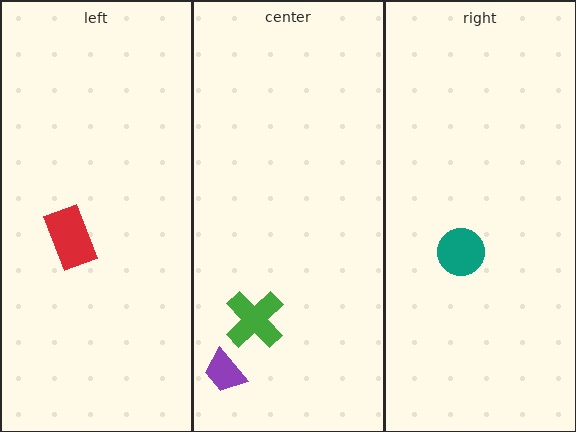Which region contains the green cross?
The center region.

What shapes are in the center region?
The green cross, the purple trapezoid.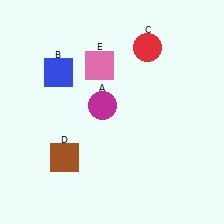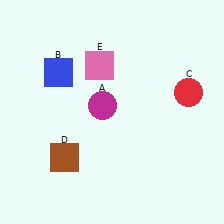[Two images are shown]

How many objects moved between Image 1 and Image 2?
1 object moved between the two images.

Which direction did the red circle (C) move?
The red circle (C) moved down.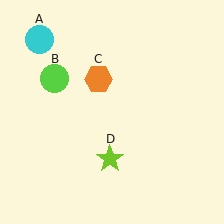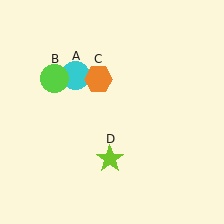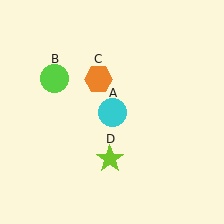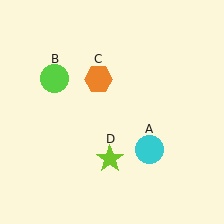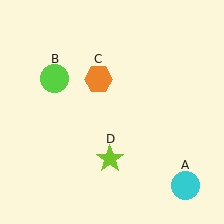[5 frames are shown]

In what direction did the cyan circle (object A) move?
The cyan circle (object A) moved down and to the right.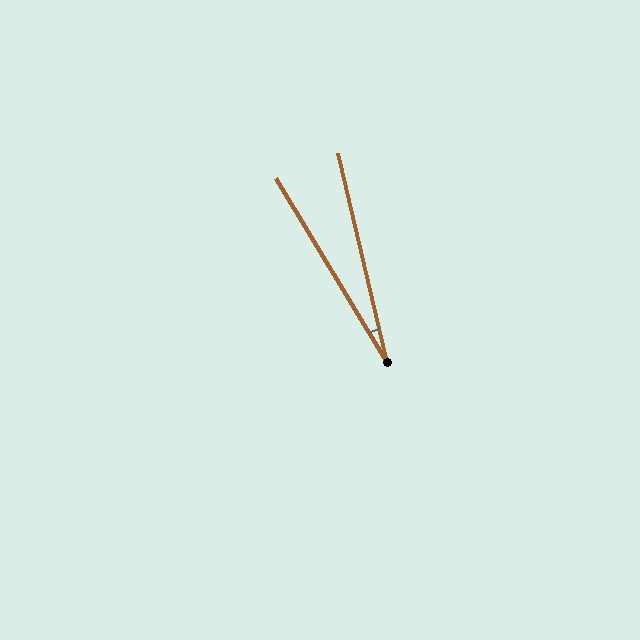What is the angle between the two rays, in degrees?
Approximately 18 degrees.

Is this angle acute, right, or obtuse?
It is acute.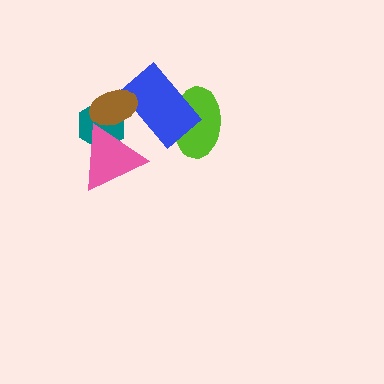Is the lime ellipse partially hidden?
Yes, it is partially covered by another shape.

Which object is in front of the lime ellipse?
The blue rectangle is in front of the lime ellipse.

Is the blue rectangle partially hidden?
Yes, it is partially covered by another shape.